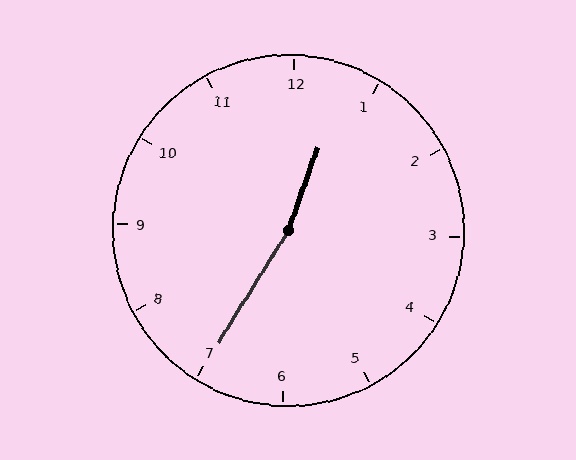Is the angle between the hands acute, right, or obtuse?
It is obtuse.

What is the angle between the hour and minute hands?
Approximately 168 degrees.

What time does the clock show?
12:35.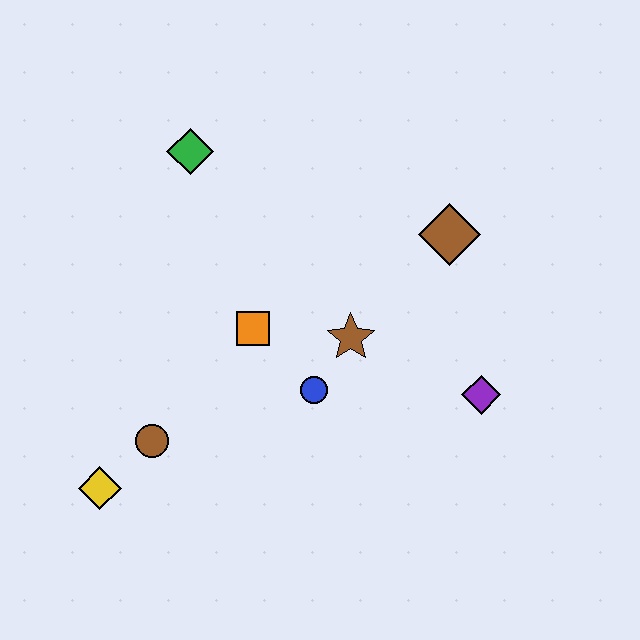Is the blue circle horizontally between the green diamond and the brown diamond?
Yes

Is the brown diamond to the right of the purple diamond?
No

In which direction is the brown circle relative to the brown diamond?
The brown circle is to the left of the brown diamond.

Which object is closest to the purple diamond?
The brown star is closest to the purple diamond.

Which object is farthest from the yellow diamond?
The brown diamond is farthest from the yellow diamond.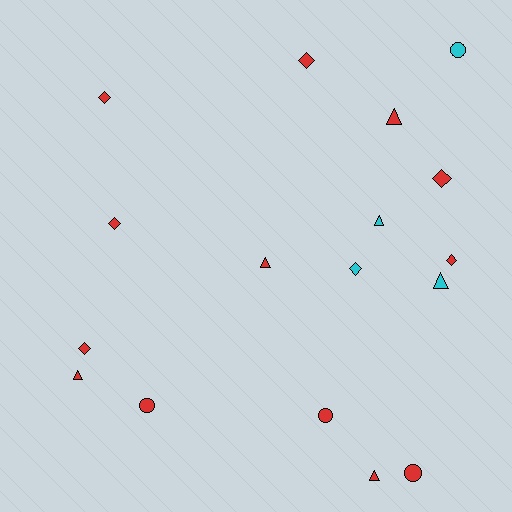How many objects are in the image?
There are 17 objects.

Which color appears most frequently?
Red, with 13 objects.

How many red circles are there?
There are 3 red circles.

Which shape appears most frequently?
Diamond, with 7 objects.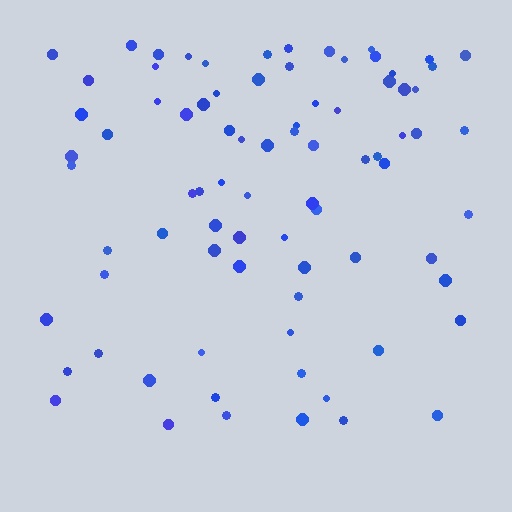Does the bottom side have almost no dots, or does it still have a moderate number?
Still a moderate number, just noticeably fewer than the top.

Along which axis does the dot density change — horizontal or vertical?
Vertical.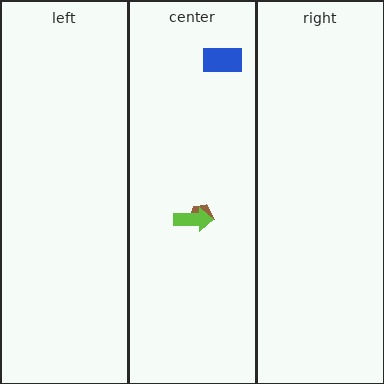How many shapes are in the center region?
3.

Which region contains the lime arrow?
The center region.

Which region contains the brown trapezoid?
The center region.